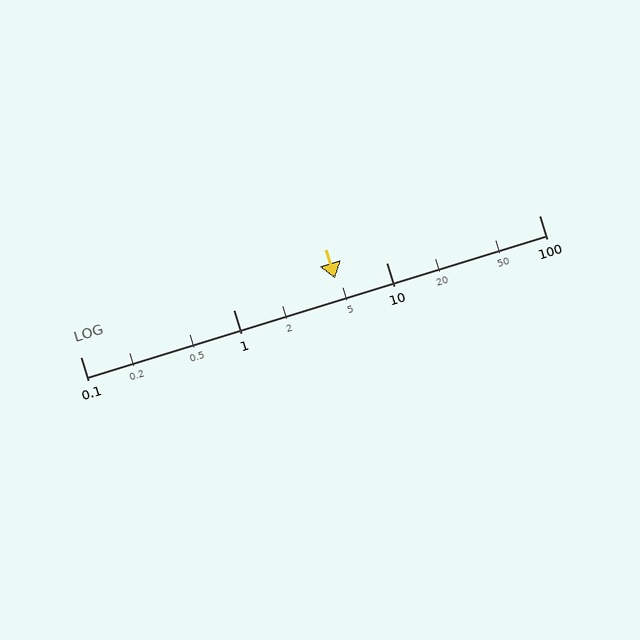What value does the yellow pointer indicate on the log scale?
The pointer indicates approximately 4.6.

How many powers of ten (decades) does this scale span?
The scale spans 3 decades, from 0.1 to 100.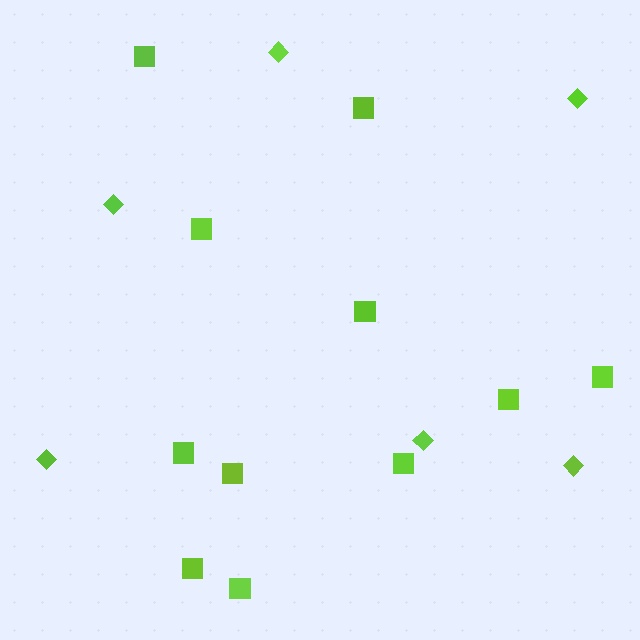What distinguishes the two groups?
There are 2 groups: one group of diamonds (6) and one group of squares (11).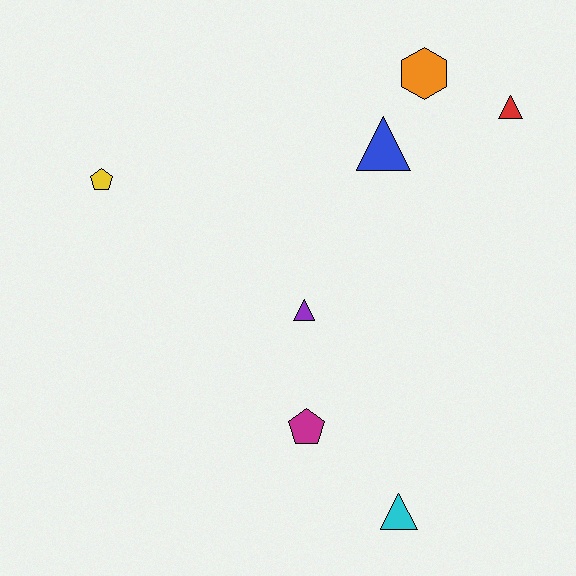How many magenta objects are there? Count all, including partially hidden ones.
There is 1 magenta object.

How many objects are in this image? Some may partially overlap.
There are 7 objects.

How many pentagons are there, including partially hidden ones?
There are 2 pentagons.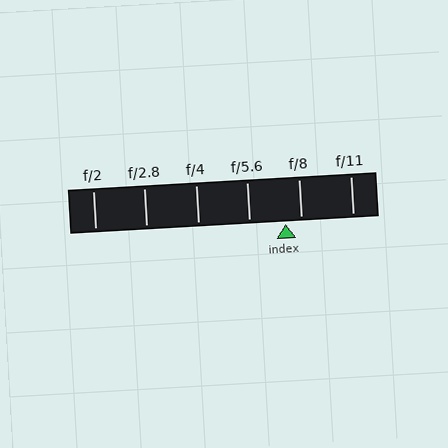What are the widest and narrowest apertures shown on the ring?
The widest aperture shown is f/2 and the narrowest is f/11.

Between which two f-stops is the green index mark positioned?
The index mark is between f/5.6 and f/8.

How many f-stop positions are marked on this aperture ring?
There are 6 f-stop positions marked.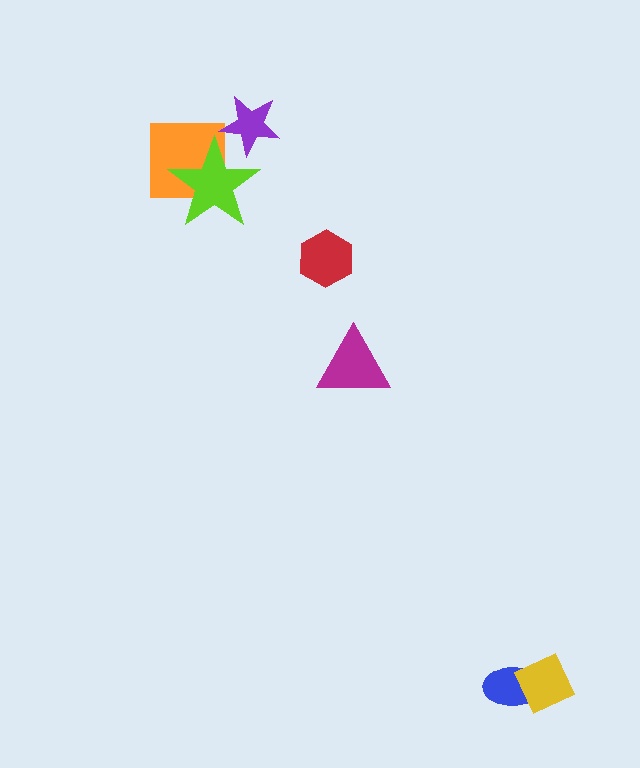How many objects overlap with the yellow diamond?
1 object overlaps with the yellow diamond.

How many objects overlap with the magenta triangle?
0 objects overlap with the magenta triangle.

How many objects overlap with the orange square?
1 object overlaps with the orange square.